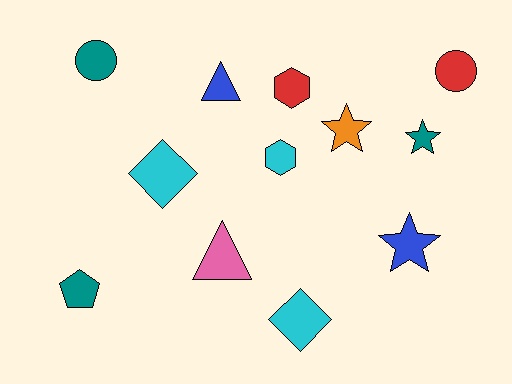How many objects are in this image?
There are 12 objects.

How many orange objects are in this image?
There is 1 orange object.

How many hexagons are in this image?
There are 2 hexagons.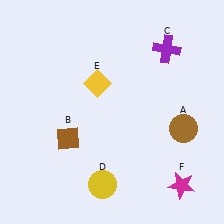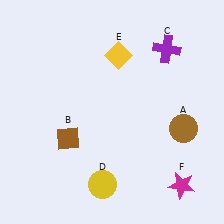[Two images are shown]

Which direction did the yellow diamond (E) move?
The yellow diamond (E) moved up.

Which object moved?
The yellow diamond (E) moved up.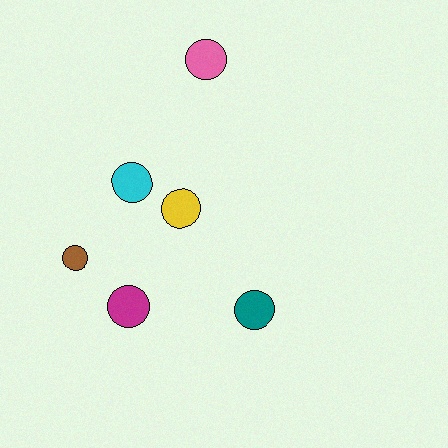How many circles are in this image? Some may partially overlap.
There are 6 circles.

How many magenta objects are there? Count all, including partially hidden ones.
There is 1 magenta object.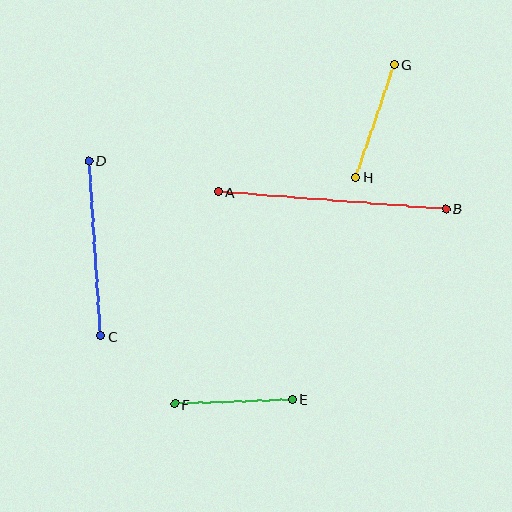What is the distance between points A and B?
The distance is approximately 228 pixels.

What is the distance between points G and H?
The distance is approximately 119 pixels.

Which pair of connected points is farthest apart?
Points A and B are farthest apart.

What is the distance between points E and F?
The distance is approximately 117 pixels.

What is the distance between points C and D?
The distance is approximately 176 pixels.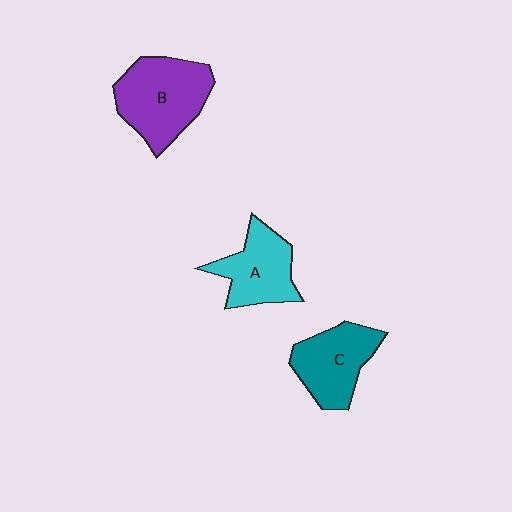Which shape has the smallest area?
Shape A (cyan).